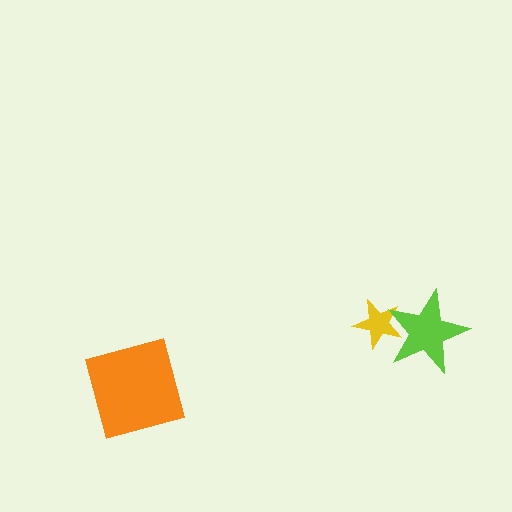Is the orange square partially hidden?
No, no other shape covers it.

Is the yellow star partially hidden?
Yes, it is partially covered by another shape.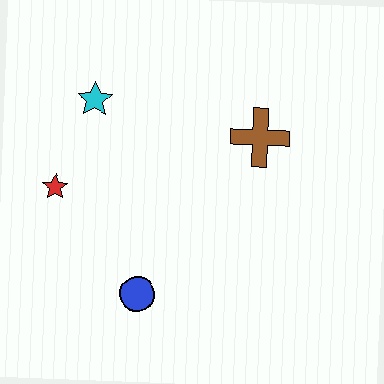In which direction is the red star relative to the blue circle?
The red star is above the blue circle.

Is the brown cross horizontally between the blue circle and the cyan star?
No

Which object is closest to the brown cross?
The cyan star is closest to the brown cross.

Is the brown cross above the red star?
Yes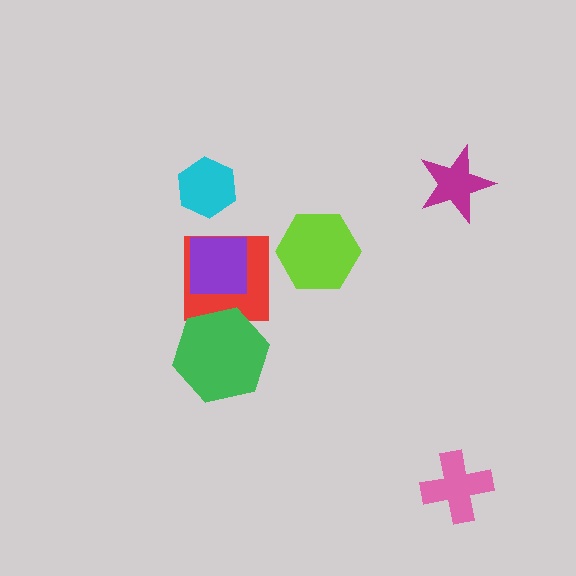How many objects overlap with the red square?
2 objects overlap with the red square.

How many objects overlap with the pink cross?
0 objects overlap with the pink cross.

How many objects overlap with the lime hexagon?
0 objects overlap with the lime hexagon.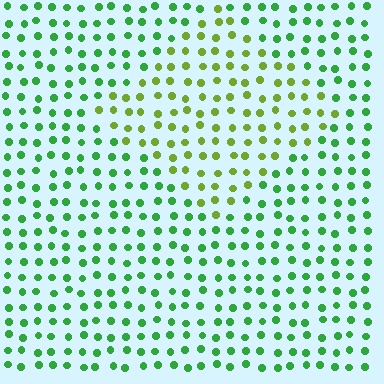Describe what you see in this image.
The image is filled with small green elements in a uniform arrangement. A diamond-shaped region is visible where the elements are tinted to a slightly different hue, forming a subtle color boundary.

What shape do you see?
I see a diamond.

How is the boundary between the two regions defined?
The boundary is defined purely by a slight shift in hue (about 39 degrees). Spacing, size, and orientation are identical on both sides.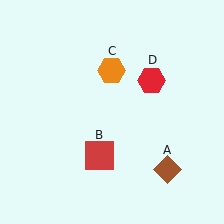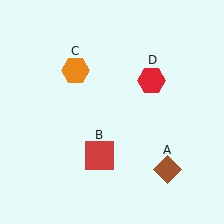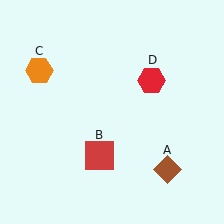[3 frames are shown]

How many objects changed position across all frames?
1 object changed position: orange hexagon (object C).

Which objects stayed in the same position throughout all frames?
Brown diamond (object A) and red square (object B) and red hexagon (object D) remained stationary.